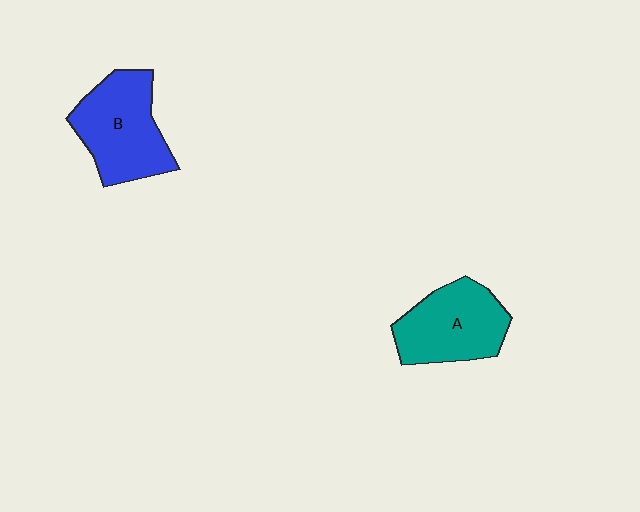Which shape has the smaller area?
Shape A (teal).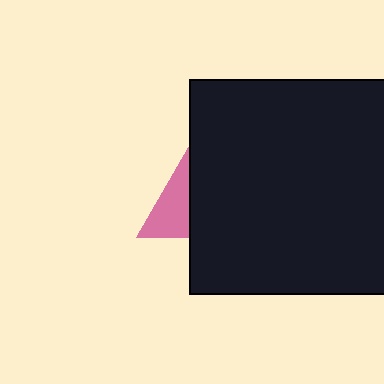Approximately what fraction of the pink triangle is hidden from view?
Roughly 48% of the pink triangle is hidden behind the black rectangle.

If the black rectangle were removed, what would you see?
You would see the complete pink triangle.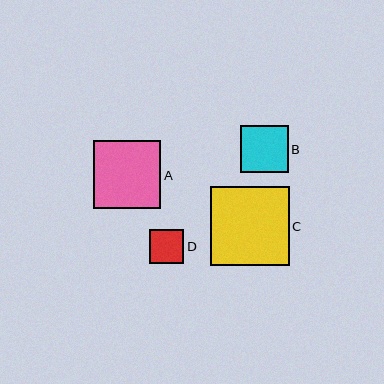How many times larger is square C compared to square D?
Square C is approximately 2.3 times the size of square D.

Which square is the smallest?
Square D is the smallest with a size of approximately 35 pixels.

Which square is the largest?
Square C is the largest with a size of approximately 79 pixels.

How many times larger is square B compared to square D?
Square B is approximately 1.4 times the size of square D.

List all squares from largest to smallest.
From largest to smallest: C, A, B, D.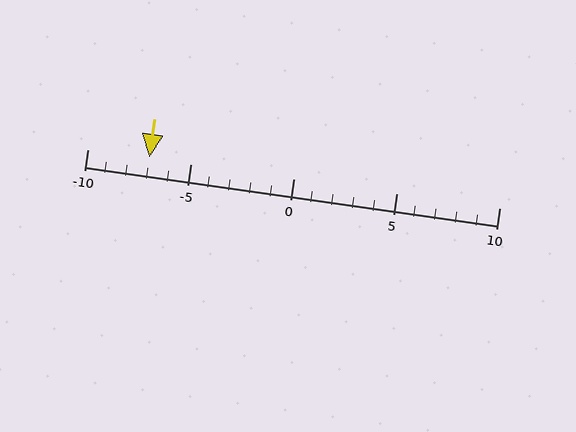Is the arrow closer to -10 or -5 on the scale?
The arrow is closer to -5.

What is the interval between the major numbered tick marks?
The major tick marks are spaced 5 units apart.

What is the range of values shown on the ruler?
The ruler shows values from -10 to 10.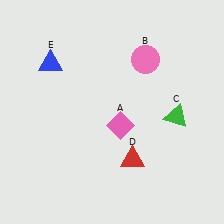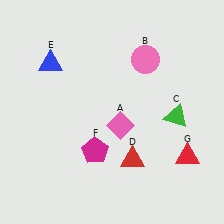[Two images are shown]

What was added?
A magenta pentagon (F), a red triangle (G) were added in Image 2.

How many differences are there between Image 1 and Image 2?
There are 2 differences between the two images.